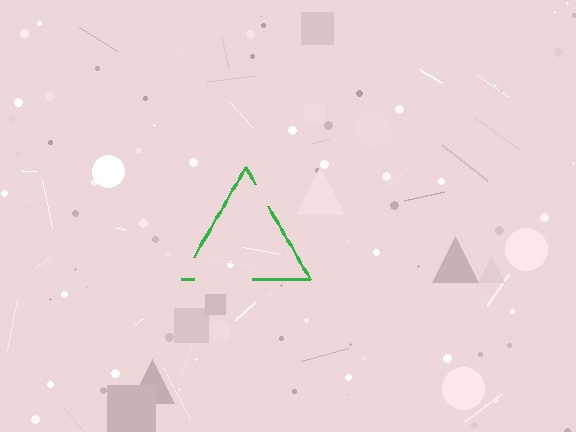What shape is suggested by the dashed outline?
The dashed outline suggests a triangle.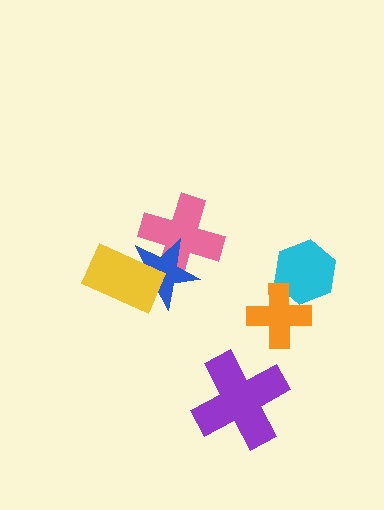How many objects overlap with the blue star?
2 objects overlap with the blue star.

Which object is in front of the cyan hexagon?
The orange cross is in front of the cyan hexagon.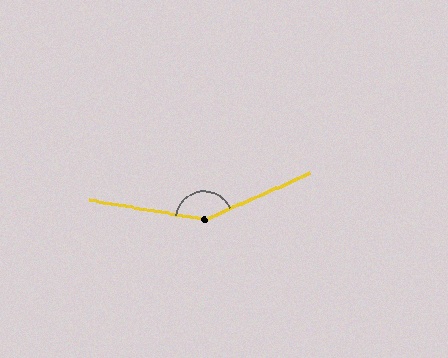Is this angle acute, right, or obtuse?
It is obtuse.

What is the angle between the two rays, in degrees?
Approximately 147 degrees.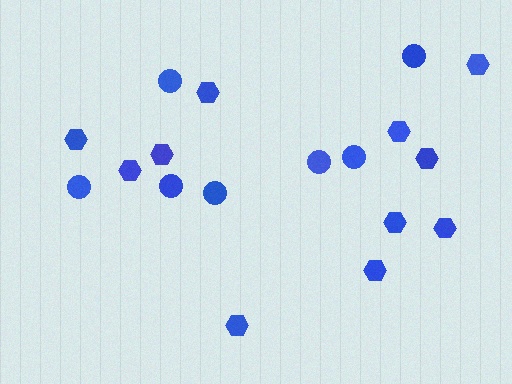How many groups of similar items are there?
There are 2 groups: one group of circles (7) and one group of hexagons (11).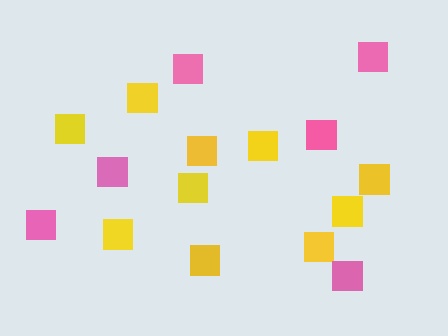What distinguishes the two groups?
There are 2 groups: one group of yellow squares (10) and one group of pink squares (6).